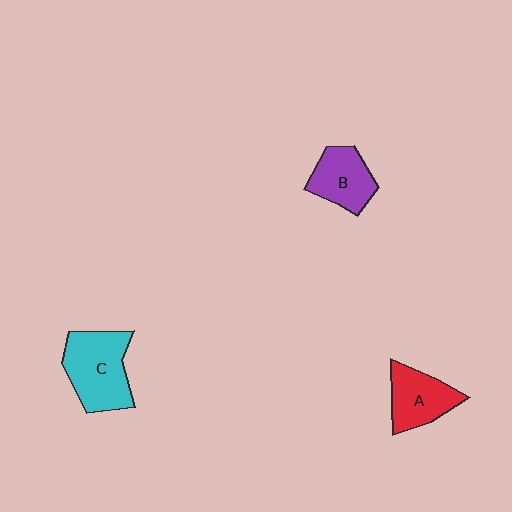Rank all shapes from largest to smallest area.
From largest to smallest: C (cyan), A (red), B (purple).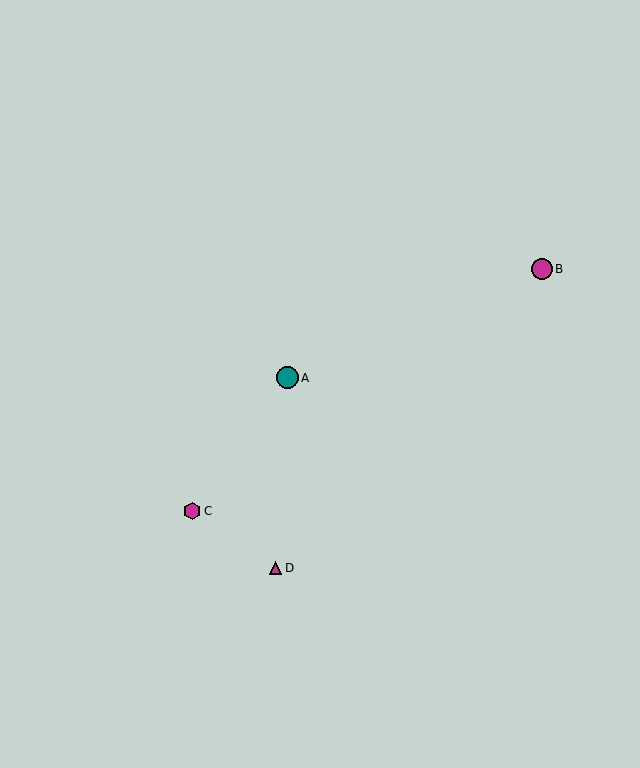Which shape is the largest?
The teal circle (labeled A) is the largest.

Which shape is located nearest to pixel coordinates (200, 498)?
The magenta hexagon (labeled C) at (192, 511) is nearest to that location.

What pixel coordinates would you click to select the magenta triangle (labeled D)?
Click at (276, 568) to select the magenta triangle D.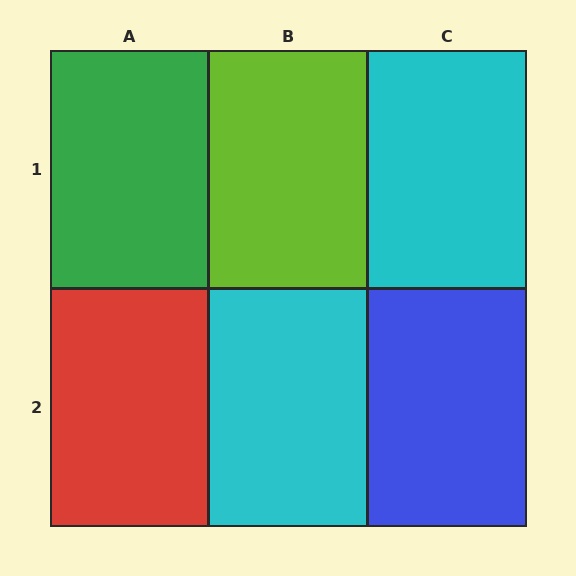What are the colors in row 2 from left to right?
Red, cyan, blue.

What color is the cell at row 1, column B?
Lime.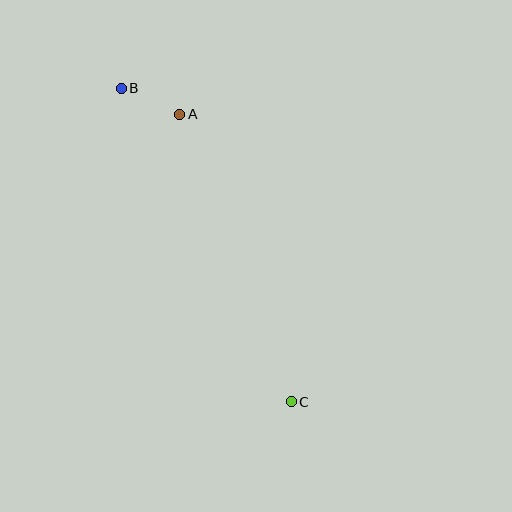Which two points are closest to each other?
Points A and B are closest to each other.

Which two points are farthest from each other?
Points B and C are farthest from each other.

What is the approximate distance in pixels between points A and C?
The distance between A and C is approximately 308 pixels.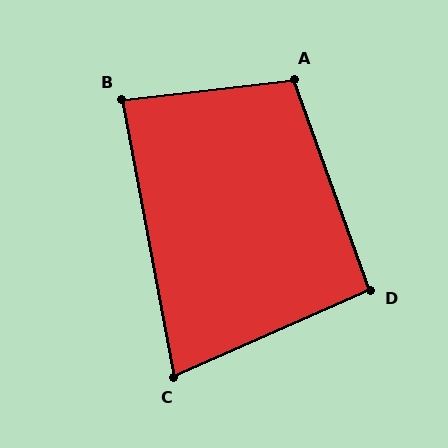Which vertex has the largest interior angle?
A, at approximately 103 degrees.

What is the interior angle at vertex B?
Approximately 86 degrees (approximately right).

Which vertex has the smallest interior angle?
C, at approximately 77 degrees.